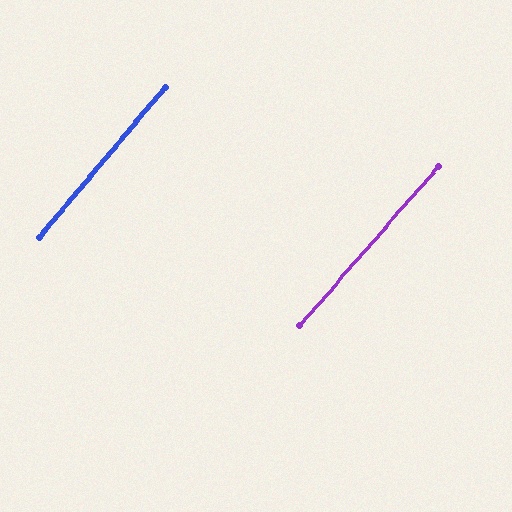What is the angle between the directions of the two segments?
Approximately 1 degree.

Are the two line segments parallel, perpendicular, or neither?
Parallel — their directions differ by only 1.4°.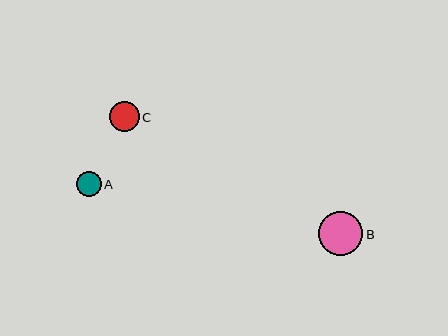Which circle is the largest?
Circle B is the largest with a size of approximately 44 pixels.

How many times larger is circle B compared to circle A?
Circle B is approximately 1.8 times the size of circle A.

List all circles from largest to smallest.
From largest to smallest: B, C, A.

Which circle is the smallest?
Circle A is the smallest with a size of approximately 25 pixels.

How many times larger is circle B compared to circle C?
Circle B is approximately 1.5 times the size of circle C.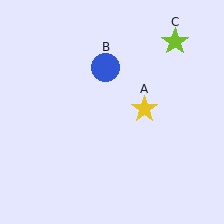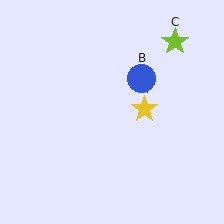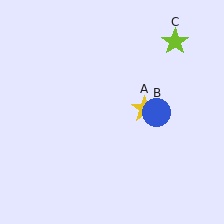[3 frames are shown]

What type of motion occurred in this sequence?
The blue circle (object B) rotated clockwise around the center of the scene.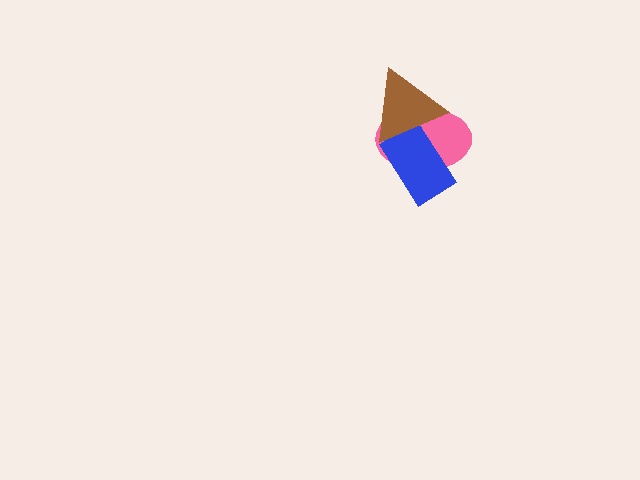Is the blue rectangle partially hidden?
Yes, it is partially covered by another shape.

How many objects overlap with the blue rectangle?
2 objects overlap with the blue rectangle.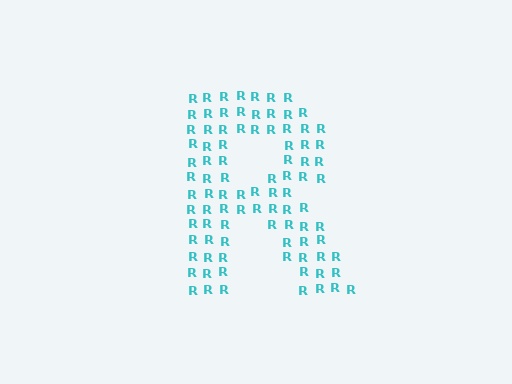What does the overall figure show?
The overall figure shows the letter R.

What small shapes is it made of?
It is made of small letter R's.